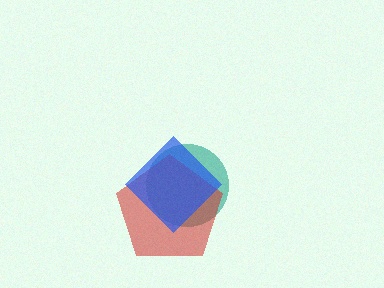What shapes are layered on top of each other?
The layered shapes are: a teal circle, a red pentagon, a blue diamond.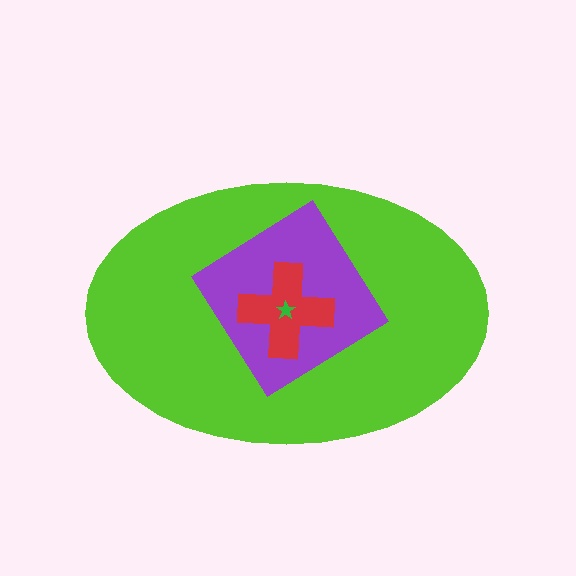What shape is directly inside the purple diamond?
The red cross.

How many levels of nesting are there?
4.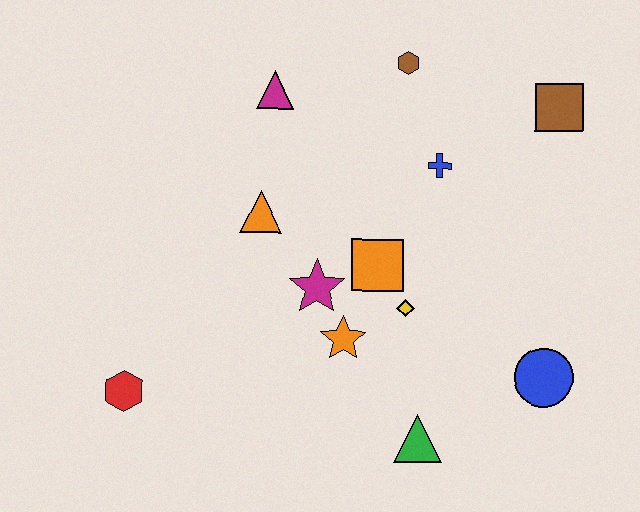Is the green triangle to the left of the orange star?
No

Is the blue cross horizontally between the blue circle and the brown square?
No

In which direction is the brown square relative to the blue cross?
The brown square is to the right of the blue cross.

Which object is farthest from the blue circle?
The red hexagon is farthest from the blue circle.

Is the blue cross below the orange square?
No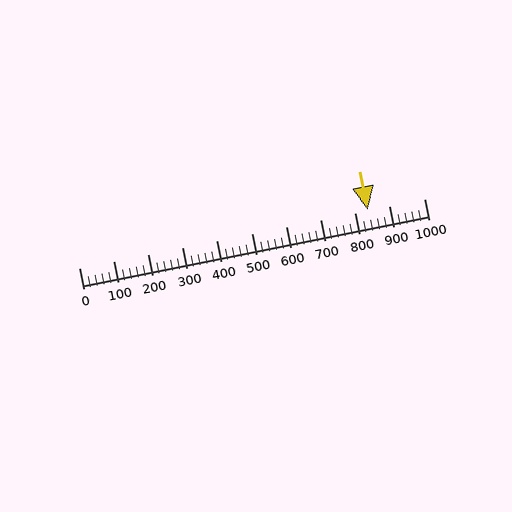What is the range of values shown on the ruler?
The ruler shows values from 0 to 1000.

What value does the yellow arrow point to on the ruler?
The yellow arrow points to approximately 836.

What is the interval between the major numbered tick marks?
The major tick marks are spaced 100 units apart.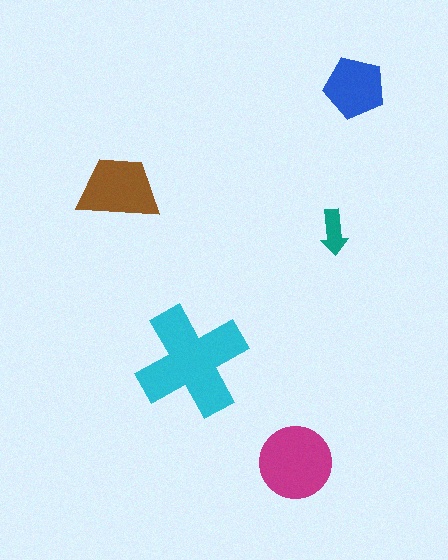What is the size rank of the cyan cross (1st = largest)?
1st.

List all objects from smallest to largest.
The teal arrow, the blue pentagon, the brown trapezoid, the magenta circle, the cyan cross.